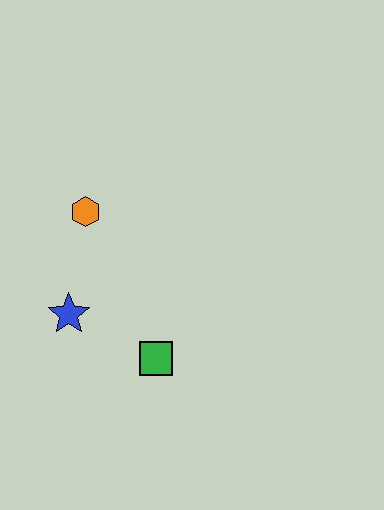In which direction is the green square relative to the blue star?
The green square is to the right of the blue star.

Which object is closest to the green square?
The blue star is closest to the green square.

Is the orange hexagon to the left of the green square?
Yes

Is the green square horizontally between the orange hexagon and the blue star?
No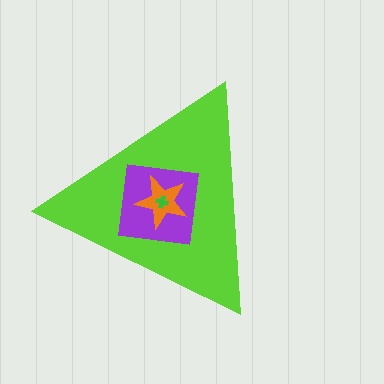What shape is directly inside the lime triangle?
The purple square.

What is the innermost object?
The green cross.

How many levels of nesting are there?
4.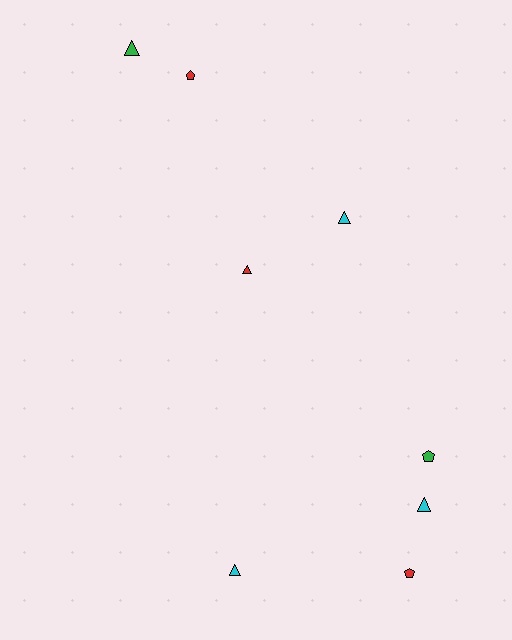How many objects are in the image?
There are 8 objects.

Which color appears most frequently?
Red, with 3 objects.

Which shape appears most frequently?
Triangle, with 5 objects.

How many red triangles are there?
There is 1 red triangle.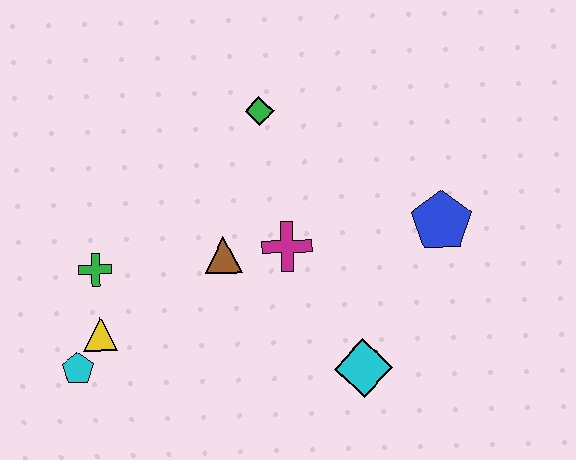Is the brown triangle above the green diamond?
No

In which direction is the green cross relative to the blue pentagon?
The green cross is to the left of the blue pentagon.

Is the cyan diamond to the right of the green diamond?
Yes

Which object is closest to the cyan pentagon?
The yellow triangle is closest to the cyan pentagon.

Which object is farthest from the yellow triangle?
The blue pentagon is farthest from the yellow triangle.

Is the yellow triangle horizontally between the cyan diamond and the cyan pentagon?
Yes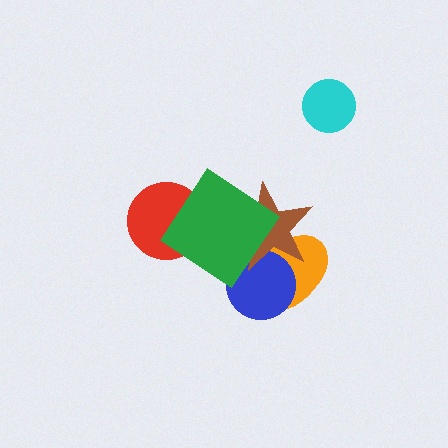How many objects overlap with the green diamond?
2 objects overlap with the green diamond.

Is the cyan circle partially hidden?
No, no other shape covers it.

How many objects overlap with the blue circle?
2 objects overlap with the blue circle.